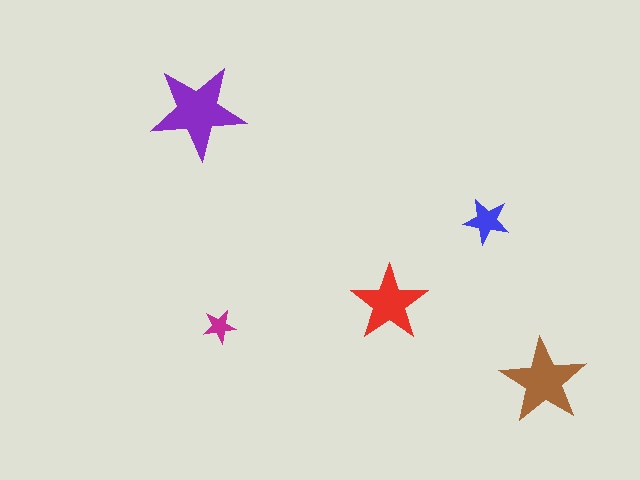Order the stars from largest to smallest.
the purple one, the brown one, the red one, the blue one, the magenta one.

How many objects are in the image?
There are 5 objects in the image.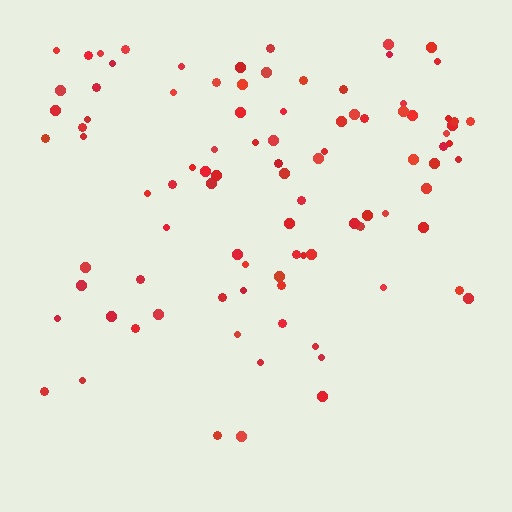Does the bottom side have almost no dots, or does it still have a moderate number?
Still a moderate number, just noticeably fewer than the top.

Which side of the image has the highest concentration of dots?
The top.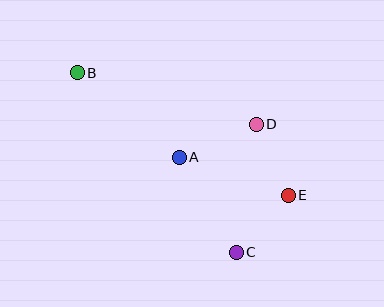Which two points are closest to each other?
Points C and E are closest to each other.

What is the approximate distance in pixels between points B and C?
The distance between B and C is approximately 240 pixels.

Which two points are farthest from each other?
Points B and E are farthest from each other.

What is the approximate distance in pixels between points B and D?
The distance between B and D is approximately 186 pixels.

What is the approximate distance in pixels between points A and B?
The distance between A and B is approximately 132 pixels.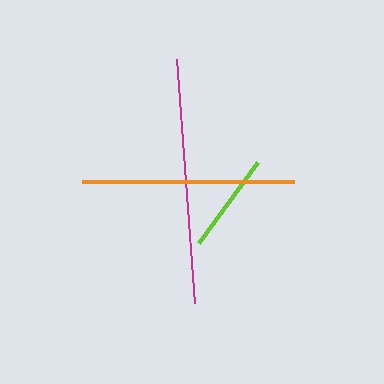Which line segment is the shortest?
The lime line is the shortest at approximately 101 pixels.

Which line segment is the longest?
The magenta line is the longest at approximately 244 pixels.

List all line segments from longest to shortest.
From longest to shortest: magenta, orange, lime.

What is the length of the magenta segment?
The magenta segment is approximately 244 pixels long.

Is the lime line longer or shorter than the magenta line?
The magenta line is longer than the lime line.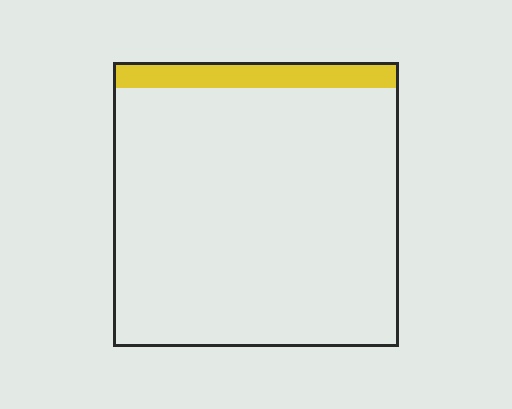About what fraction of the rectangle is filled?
About one tenth (1/10).